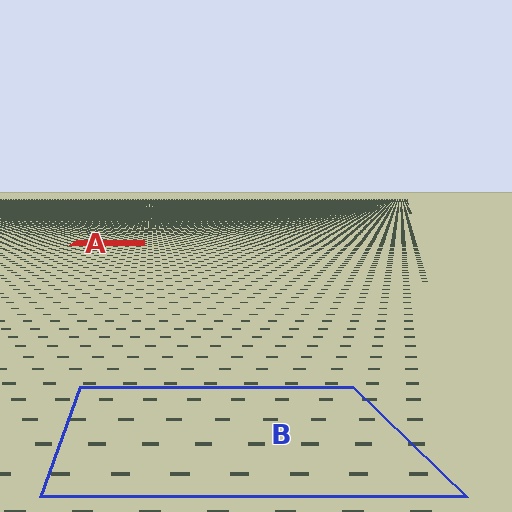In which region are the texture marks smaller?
The texture marks are smaller in region A, because it is farther away.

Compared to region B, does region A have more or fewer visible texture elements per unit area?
Region A has more texture elements per unit area — they are packed more densely because it is farther away.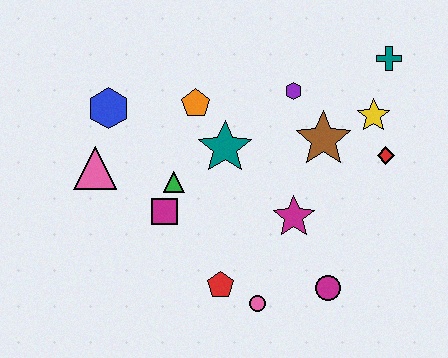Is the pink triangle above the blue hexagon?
No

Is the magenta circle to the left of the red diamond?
Yes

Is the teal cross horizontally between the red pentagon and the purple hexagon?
No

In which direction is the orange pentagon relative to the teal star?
The orange pentagon is above the teal star.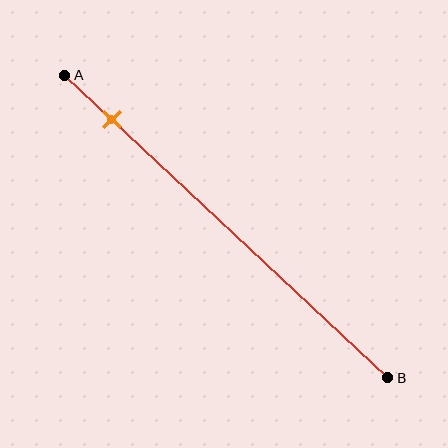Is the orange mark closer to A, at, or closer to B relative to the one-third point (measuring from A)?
The orange mark is closer to point A than the one-third point of segment AB.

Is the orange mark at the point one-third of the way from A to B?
No, the mark is at about 15% from A, not at the 33% one-third point.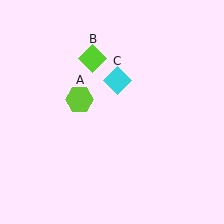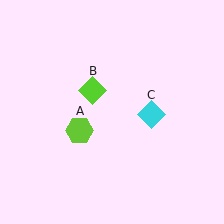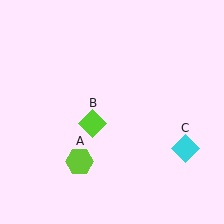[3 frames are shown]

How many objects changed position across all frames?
3 objects changed position: lime hexagon (object A), lime diamond (object B), cyan diamond (object C).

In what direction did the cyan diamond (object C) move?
The cyan diamond (object C) moved down and to the right.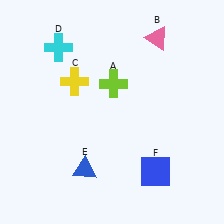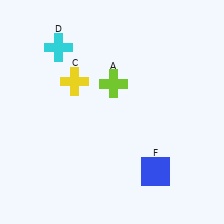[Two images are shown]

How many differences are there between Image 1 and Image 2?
There are 2 differences between the two images.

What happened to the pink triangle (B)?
The pink triangle (B) was removed in Image 2. It was in the top-right area of Image 1.